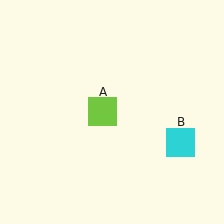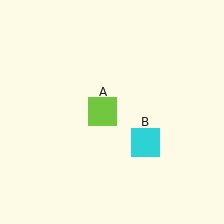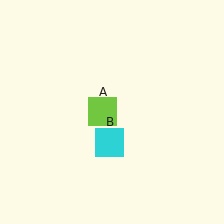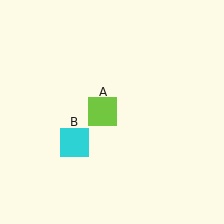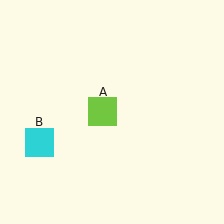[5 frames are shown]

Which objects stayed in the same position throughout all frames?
Lime square (object A) remained stationary.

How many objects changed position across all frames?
1 object changed position: cyan square (object B).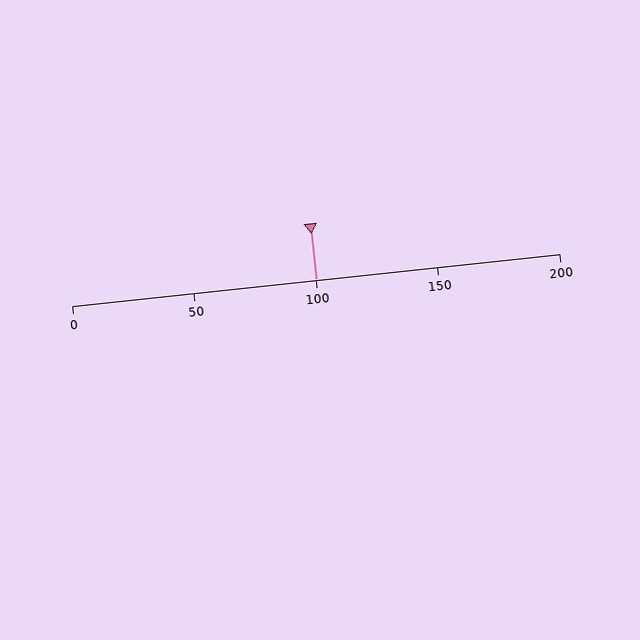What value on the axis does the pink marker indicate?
The marker indicates approximately 100.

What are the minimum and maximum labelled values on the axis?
The axis runs from 0 to 200.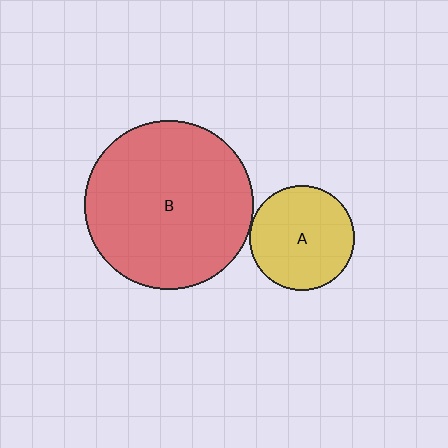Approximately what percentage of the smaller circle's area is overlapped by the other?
Approximately 5%.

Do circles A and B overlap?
Yes.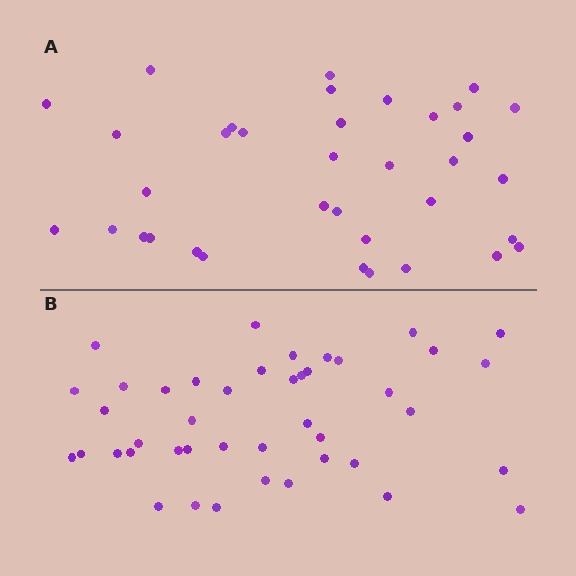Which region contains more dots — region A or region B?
Region B (the bottom region) has more dots.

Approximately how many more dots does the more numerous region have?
Region B has roughly 8 or so more dots than region A.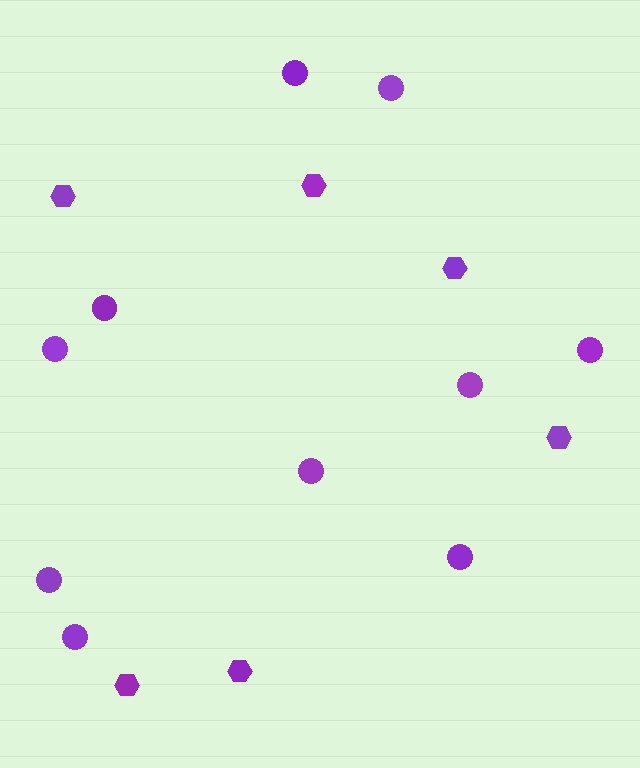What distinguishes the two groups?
There are 2 groups: one group of hexagons (6) and one group of circles (10).